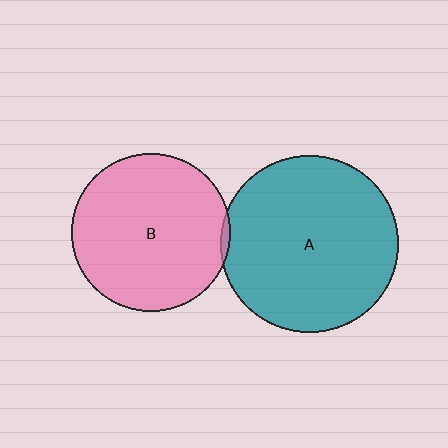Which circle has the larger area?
Circle A (teal).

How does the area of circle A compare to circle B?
Approximately 1.3 times.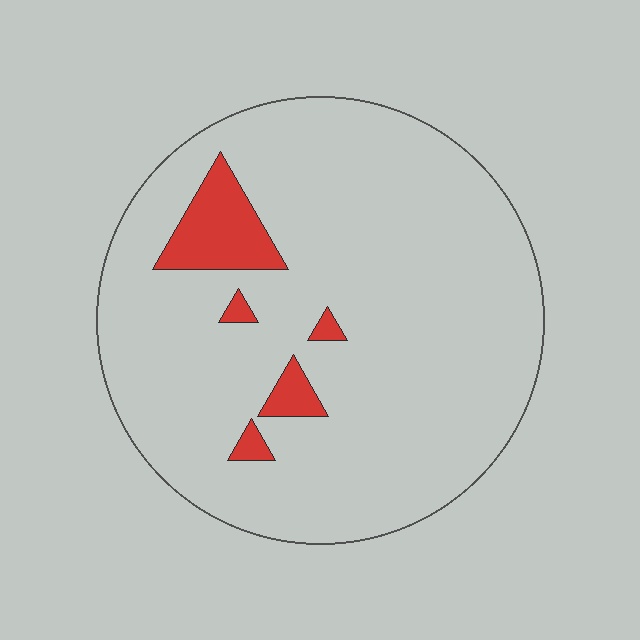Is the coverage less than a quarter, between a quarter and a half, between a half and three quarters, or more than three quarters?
Less than a quarter.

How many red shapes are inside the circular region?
5.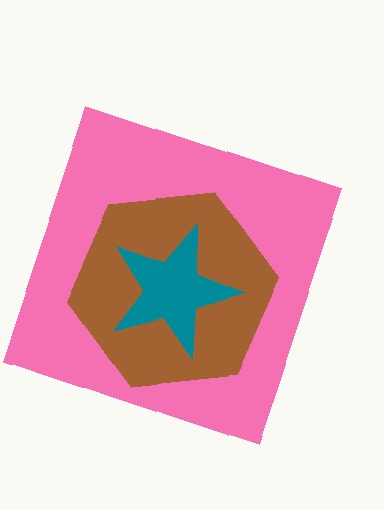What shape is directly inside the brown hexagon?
The teal star.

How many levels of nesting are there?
3.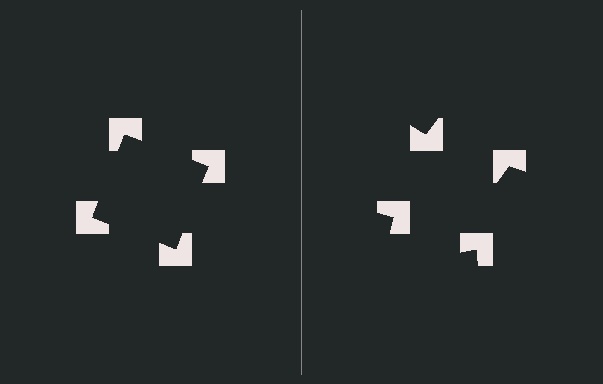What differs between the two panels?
The notched squares are positioned identically on both sides; only the wedge orientations differ. On the left they align to a square; on the right they are misaligned.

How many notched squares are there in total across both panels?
8 — 4 on each side.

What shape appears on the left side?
An illusory square.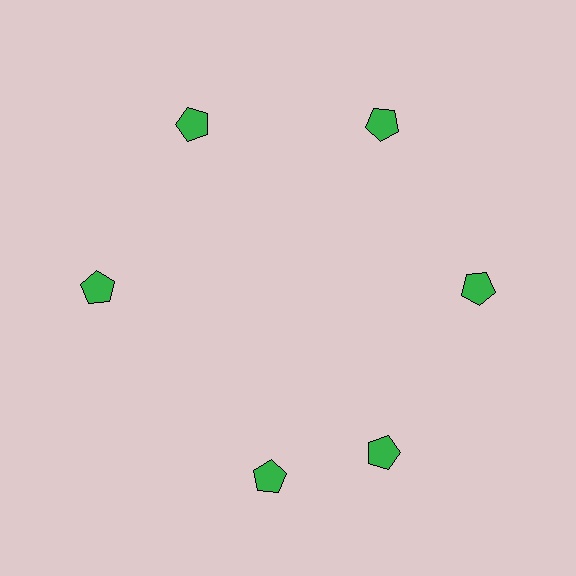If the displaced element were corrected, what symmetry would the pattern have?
It would have 6-fold rotational symmetry — the pattern would map onto itself every 60 degrees.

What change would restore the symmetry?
The symmetry would be restored by rotating it back into even spacing with its neighbors so that all 6 pentagons sit at equal angles and equal distance from the center.